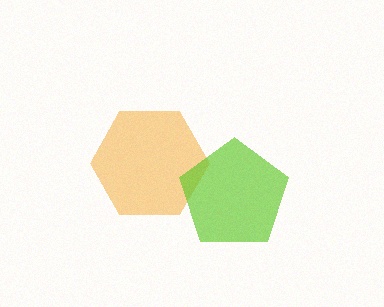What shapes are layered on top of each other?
The layered shapes are: an orange hexagon, a lime pentagon.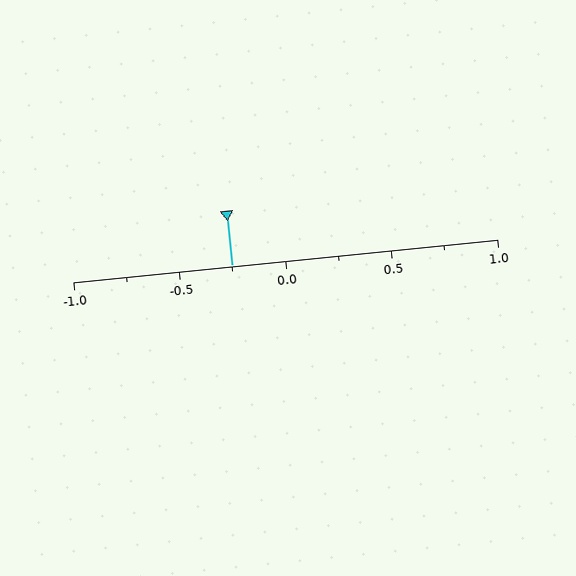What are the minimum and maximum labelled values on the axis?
The axis runs from -1.0 to 1.0.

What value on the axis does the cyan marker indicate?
The marker indicates approximately -0.25.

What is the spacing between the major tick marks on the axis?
The major ticks are spaced 0.5 apart.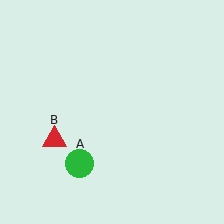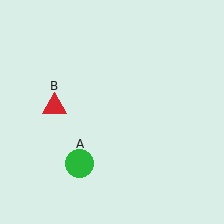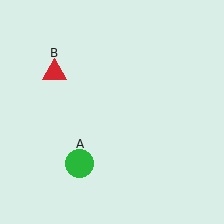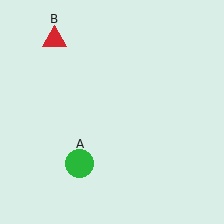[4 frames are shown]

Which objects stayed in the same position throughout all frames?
Green circle (object A) remained stationary.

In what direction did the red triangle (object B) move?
The red triangle (object B) moved up.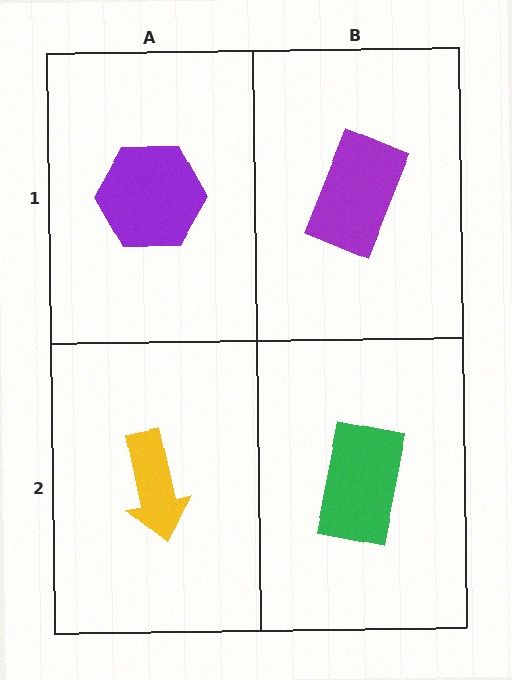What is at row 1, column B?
A purple rectangle.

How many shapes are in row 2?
2 shapes.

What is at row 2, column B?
A green rectangle.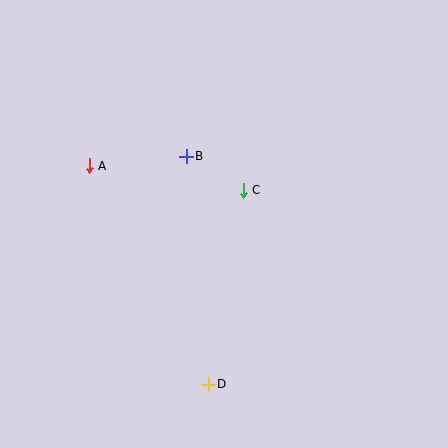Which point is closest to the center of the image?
Point C at (243, 190) is closest to the center.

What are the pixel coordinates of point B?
Point B is at (186, 156).